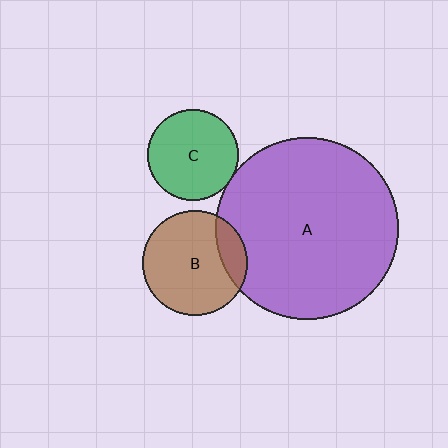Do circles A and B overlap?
Yes.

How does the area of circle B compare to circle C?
Approximately 1.3 times.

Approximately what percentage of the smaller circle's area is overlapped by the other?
Approximately 15%.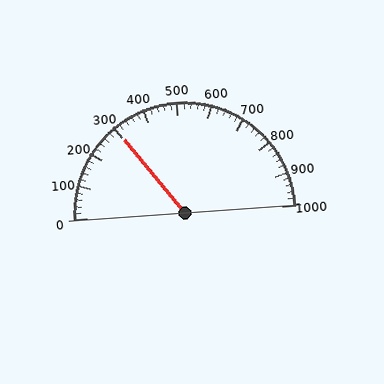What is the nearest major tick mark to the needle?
The nearest major tick mark is 300.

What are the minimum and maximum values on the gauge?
The gauge ranges from 0 to 1000.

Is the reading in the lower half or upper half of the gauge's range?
The reading is in the lower half of the range (0 to 1000).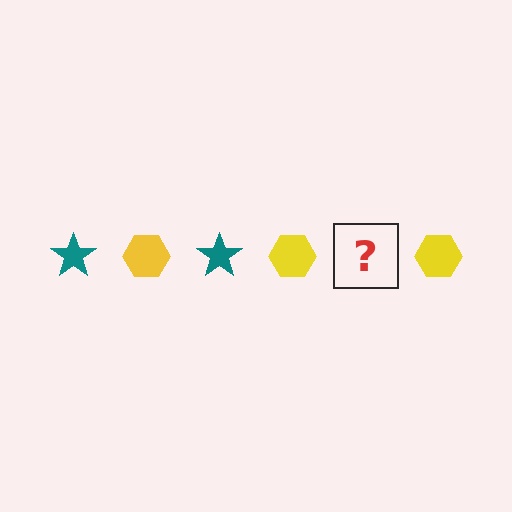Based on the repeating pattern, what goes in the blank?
The blank should be a teal star.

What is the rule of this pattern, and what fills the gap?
The rule is that the pattern alternates between teal star and yellow hexagon. The gap should be filled with a teal star.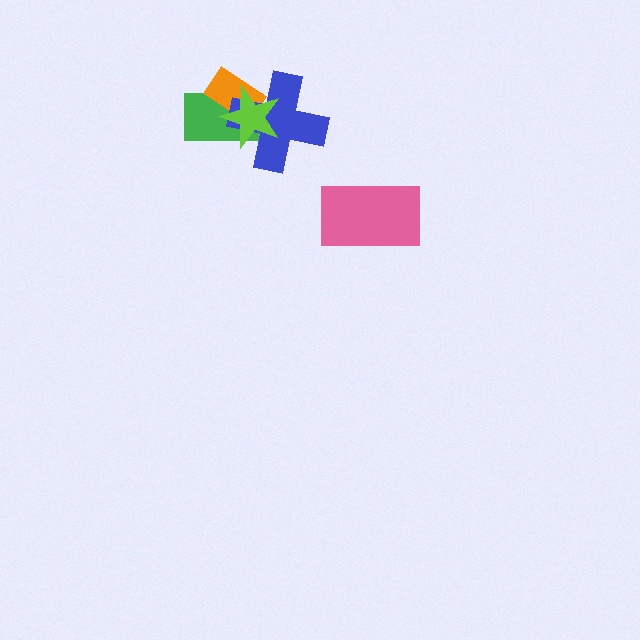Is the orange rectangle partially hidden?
Yes, it is partially covered by another shape.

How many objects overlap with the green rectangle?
3 objects overlap with the green rectangle.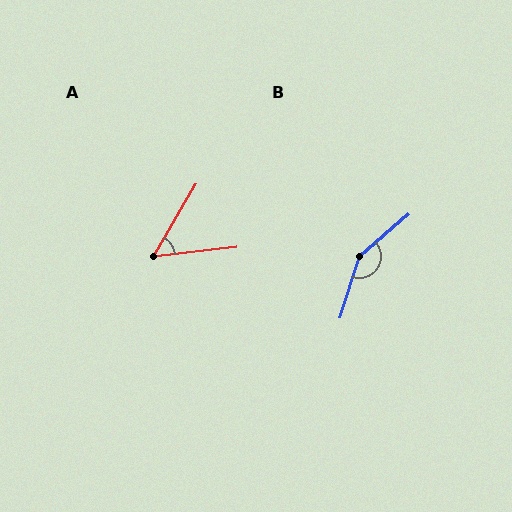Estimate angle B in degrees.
Approximately 149 degrees.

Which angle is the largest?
B, at approximately 149 degrees.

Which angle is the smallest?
A, at approximately 53 degrees.